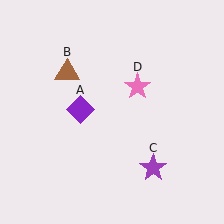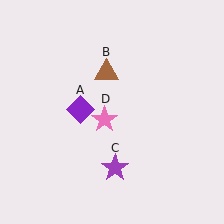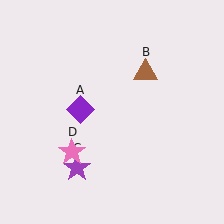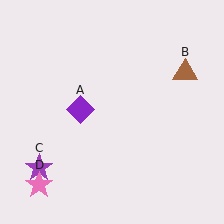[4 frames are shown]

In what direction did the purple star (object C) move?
The purple star (object C) moved left.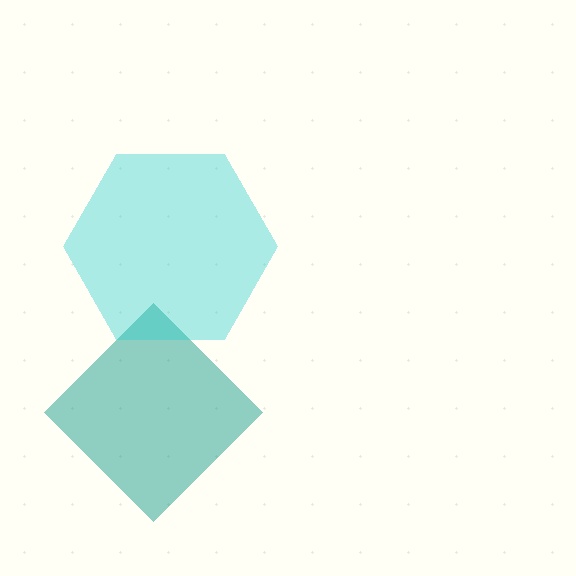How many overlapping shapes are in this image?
There are 2 overlapping shapes in the image.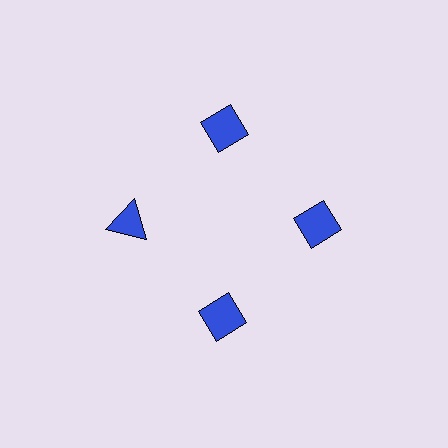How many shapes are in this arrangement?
There are 4 shapes arranged in a ring pattern.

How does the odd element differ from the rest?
It has a different shape: triangle instead of diamond.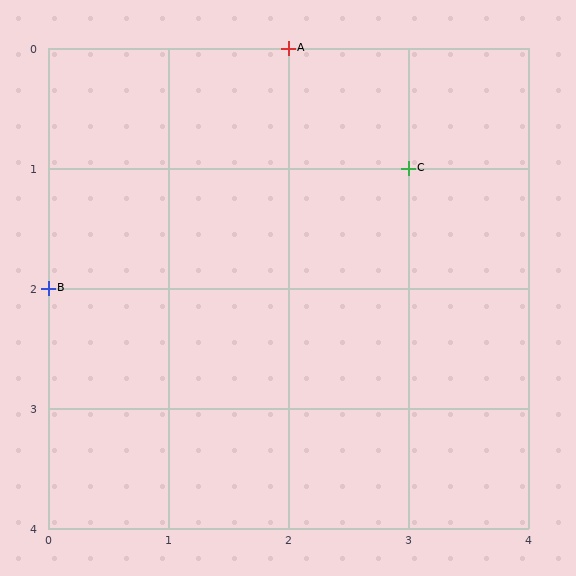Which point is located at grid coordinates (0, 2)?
Point B is at (0, 2).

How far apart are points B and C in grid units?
Points B and C are 3 columns and 1 row apart (about 3.2 grid units diagonally).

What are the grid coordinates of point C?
Point C is at grid coordinates (3, 1).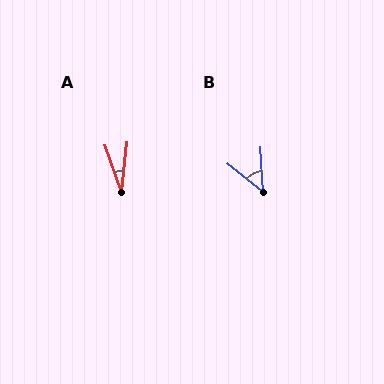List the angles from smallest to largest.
A (25°), B (48°).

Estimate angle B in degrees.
Approximately 48 degrees.